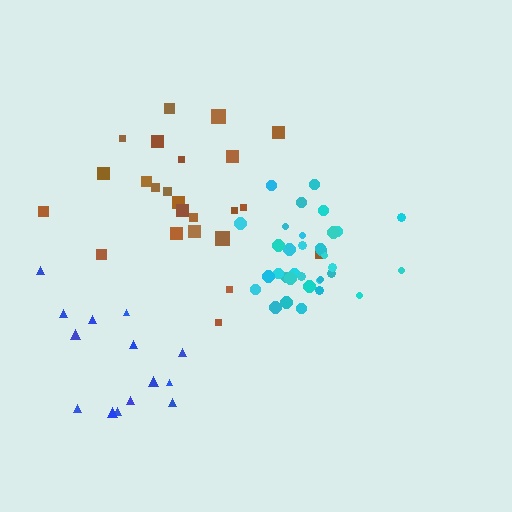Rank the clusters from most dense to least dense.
cyan, blue, brown.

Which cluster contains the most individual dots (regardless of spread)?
Cyan (35).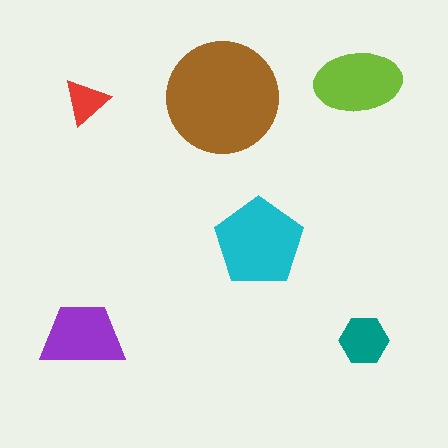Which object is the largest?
The brown circle.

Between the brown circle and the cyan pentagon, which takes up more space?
The brown circle.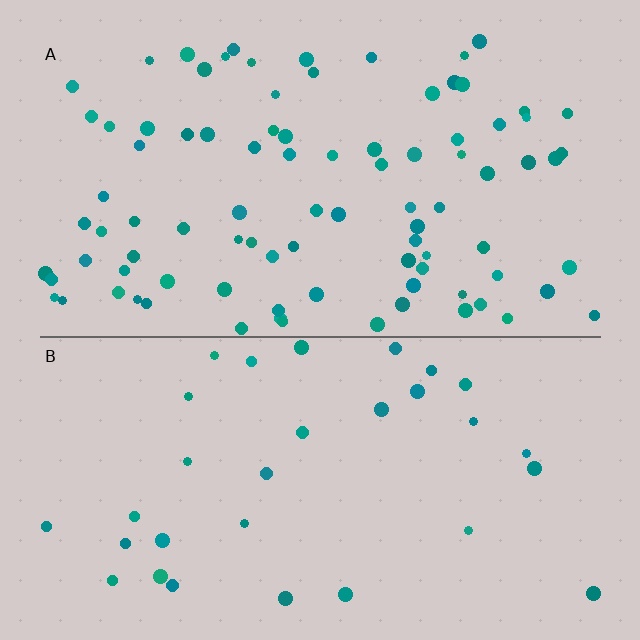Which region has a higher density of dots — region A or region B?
A (the top).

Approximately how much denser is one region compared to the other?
Approximately 2.9× — region A over region B.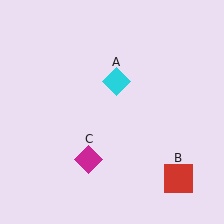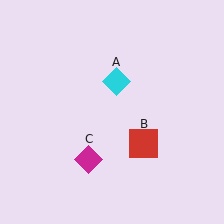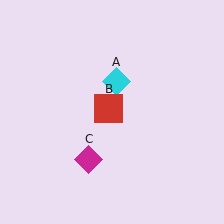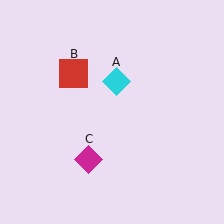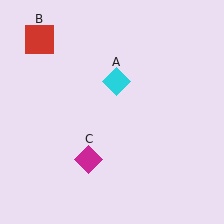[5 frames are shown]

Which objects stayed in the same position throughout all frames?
Cyan diamond (object A) and magenta diamond (object C) remained stationary.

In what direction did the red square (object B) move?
The red square (object B) moved up and to the left.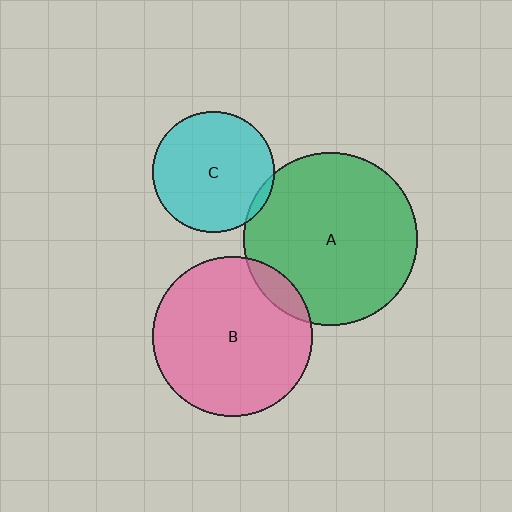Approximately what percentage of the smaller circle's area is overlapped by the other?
Approximately 10%.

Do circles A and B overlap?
Yes.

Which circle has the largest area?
Circle A (green).